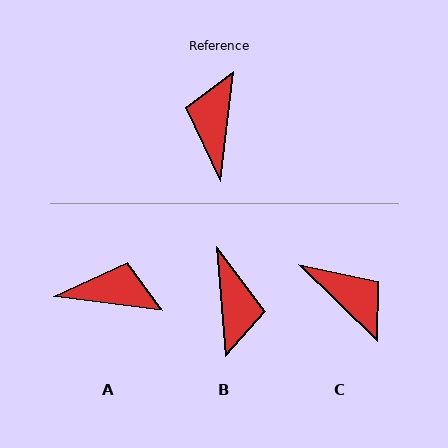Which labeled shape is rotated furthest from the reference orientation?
B, about 168 degrees away.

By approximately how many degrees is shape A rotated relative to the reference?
Approximately 91 degrees clockwise.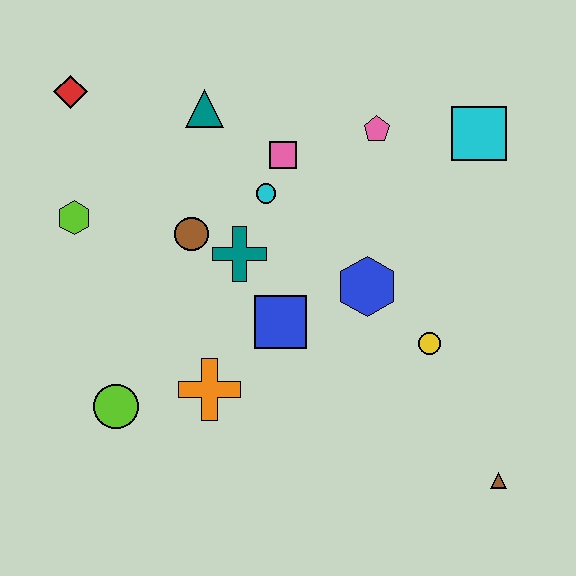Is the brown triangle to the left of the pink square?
No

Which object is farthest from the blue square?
The red diamond is farthest from the blue square.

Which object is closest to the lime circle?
The orange cross is closest to the lime circle.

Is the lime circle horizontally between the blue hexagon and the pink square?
No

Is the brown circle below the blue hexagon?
No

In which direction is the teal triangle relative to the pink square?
The teal triangle is to the left of the pink square.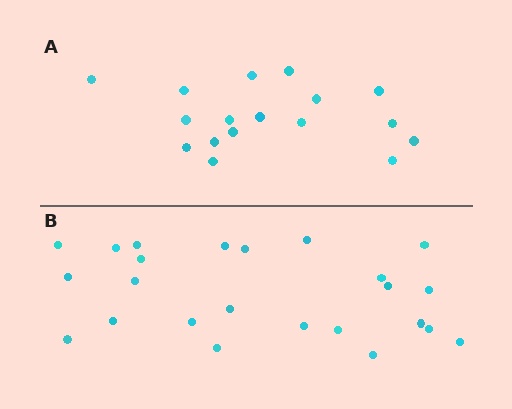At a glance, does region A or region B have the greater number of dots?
Region B (the bottom region) has more dots.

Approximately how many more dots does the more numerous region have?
Region B has roughly 8 or so more dots than region A.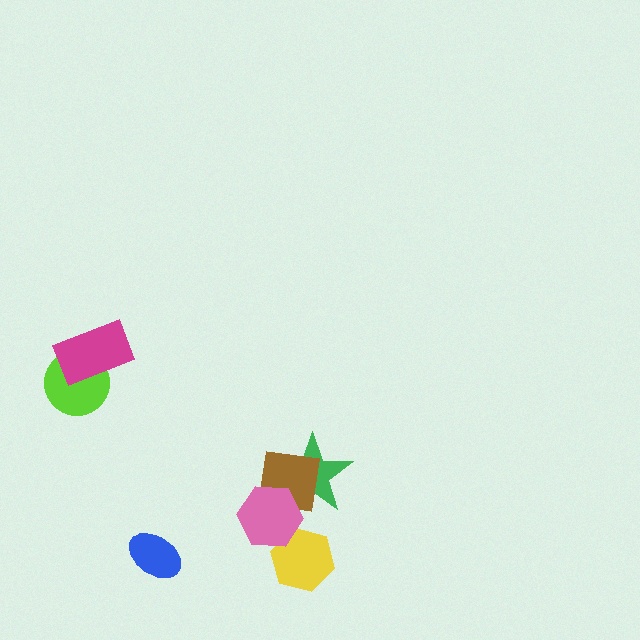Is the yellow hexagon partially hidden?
Yes, it is partially covered by another shape.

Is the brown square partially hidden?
Yes, it is partially covered by another shape.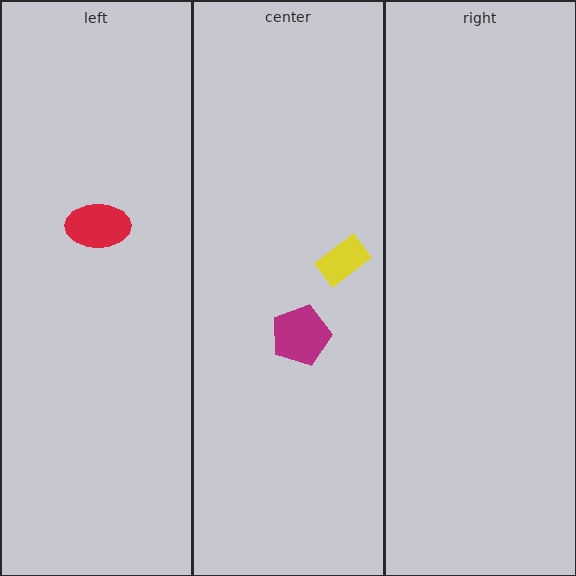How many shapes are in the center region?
2.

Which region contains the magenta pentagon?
The center region.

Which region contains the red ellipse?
The left region.